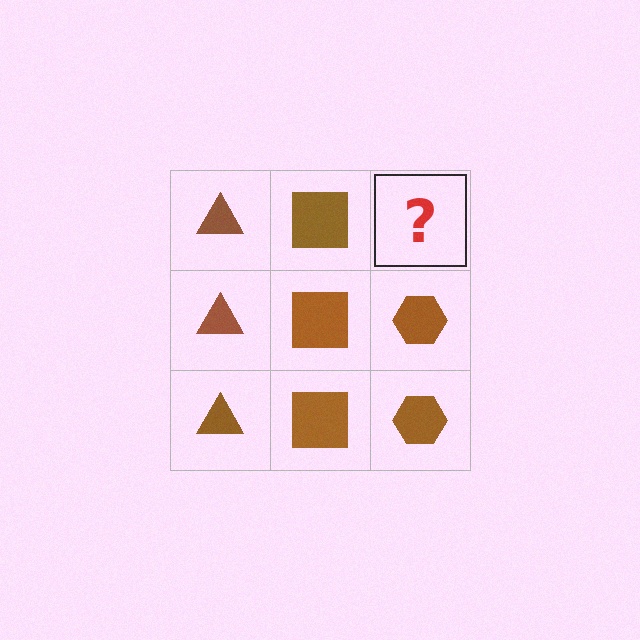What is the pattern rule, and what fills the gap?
The rule is that each column has a consistent shape. The gap should be filled with a brown hexagon.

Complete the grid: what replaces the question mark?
The question mark should be replaced with a brown hexagon.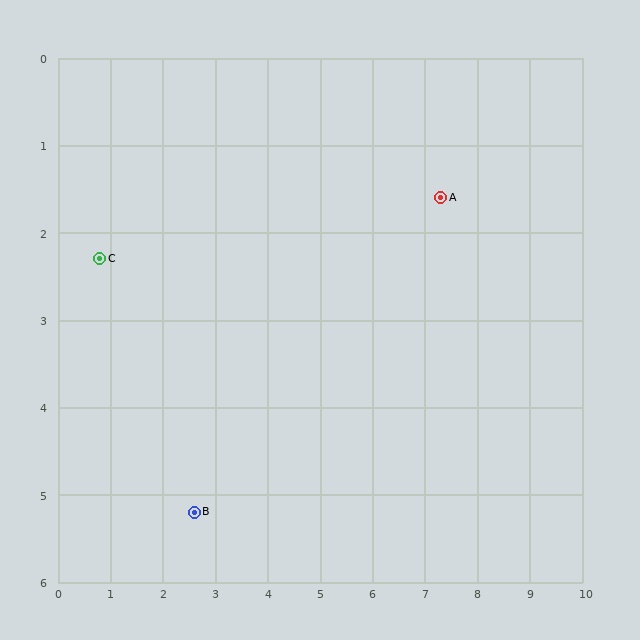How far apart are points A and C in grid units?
Points A and C are about 6.5 grid units apart.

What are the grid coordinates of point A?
Point A is at approximately (7.3, 1.6).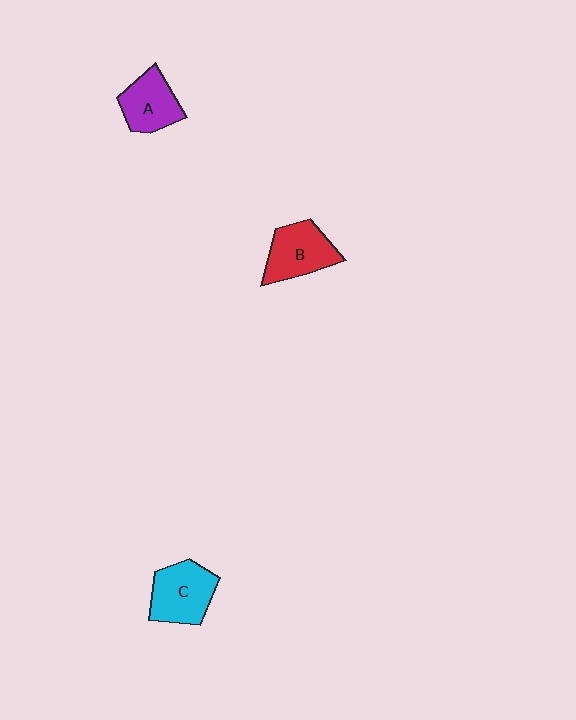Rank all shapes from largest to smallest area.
From largest to smallest: C (cyan), B (red), A (purple).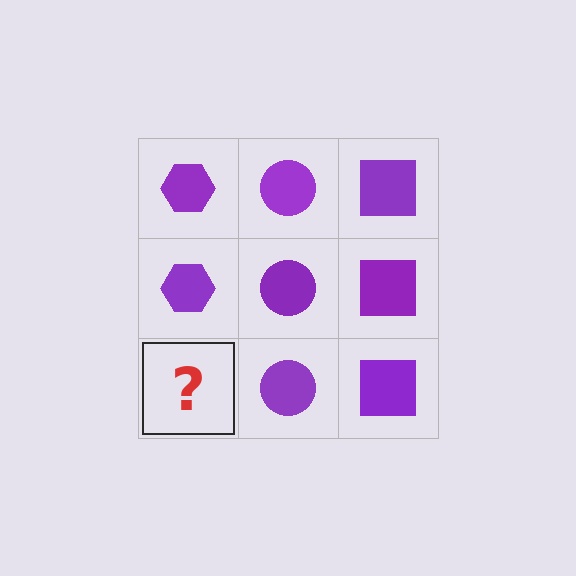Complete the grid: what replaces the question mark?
The question mark should be replaced with a purple hexagon.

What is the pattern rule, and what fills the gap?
The rule is that each column has a consistent shape. The gap should be filled with a purple hexagon.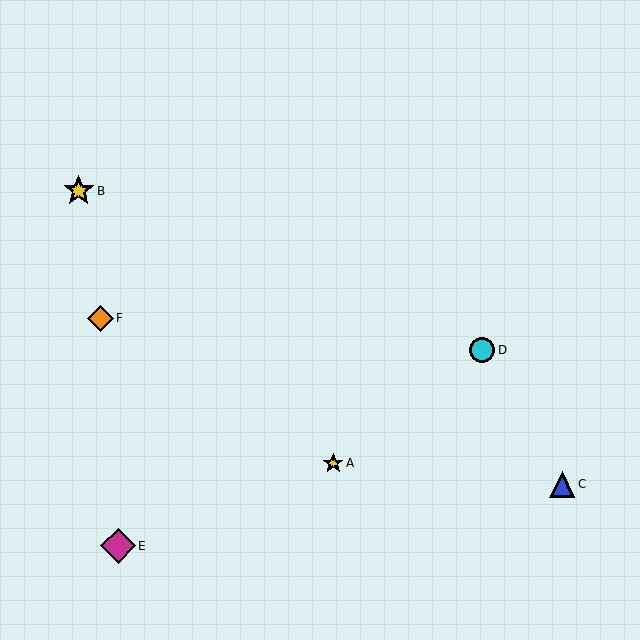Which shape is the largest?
The magenta diamond (labeled E) is the largest.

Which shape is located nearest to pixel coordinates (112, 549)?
The magenta diamond (labeled E) at (118, 546) is nearest to that location.